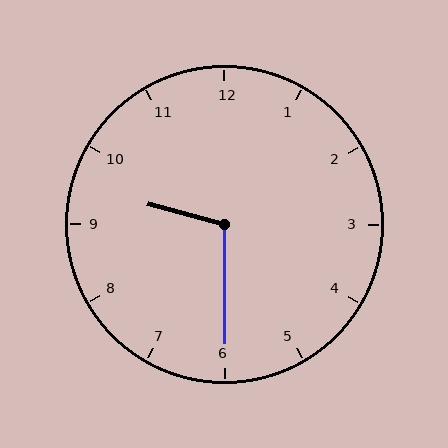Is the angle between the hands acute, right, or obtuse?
It is obtuse.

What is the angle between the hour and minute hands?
Approximately 105 degrees.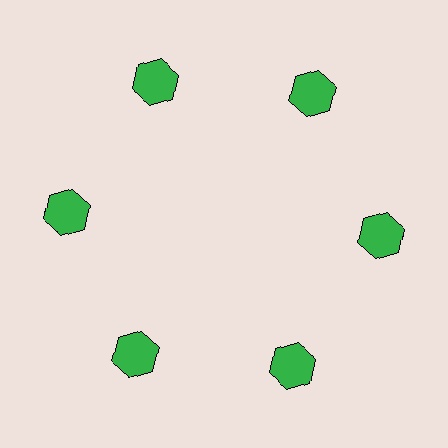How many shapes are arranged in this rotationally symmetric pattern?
There are 6 shapes, arranged in 6 groups of 1.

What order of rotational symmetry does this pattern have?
This pattern has 6-fold rotational symmetry.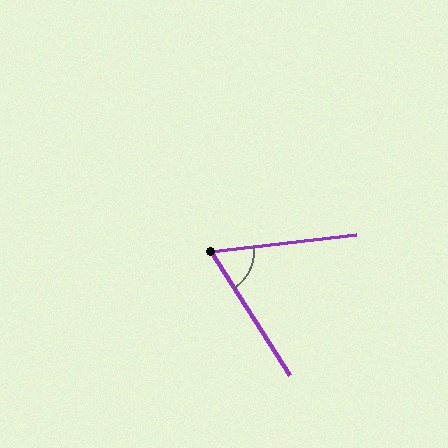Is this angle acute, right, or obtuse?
It is acute.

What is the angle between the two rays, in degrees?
Approximately 64 degrees.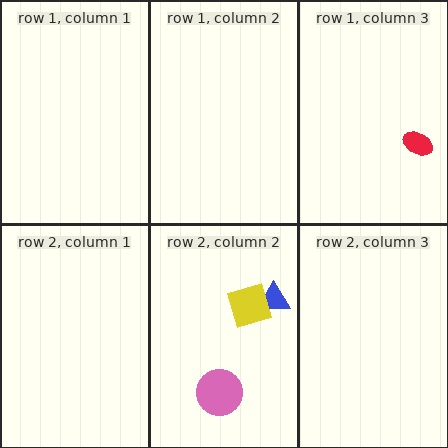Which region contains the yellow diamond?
The row 2, column 2 region.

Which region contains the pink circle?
The row 2, column 2 region.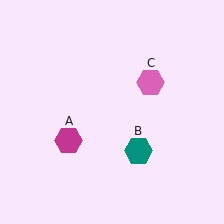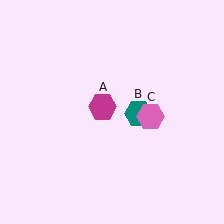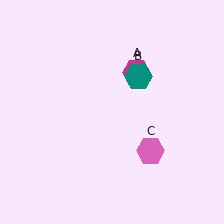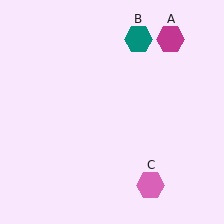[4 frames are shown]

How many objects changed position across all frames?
3 objects changed position: magenta hexagon (object A), teal hexagon (object B), pink hexagon (object C).